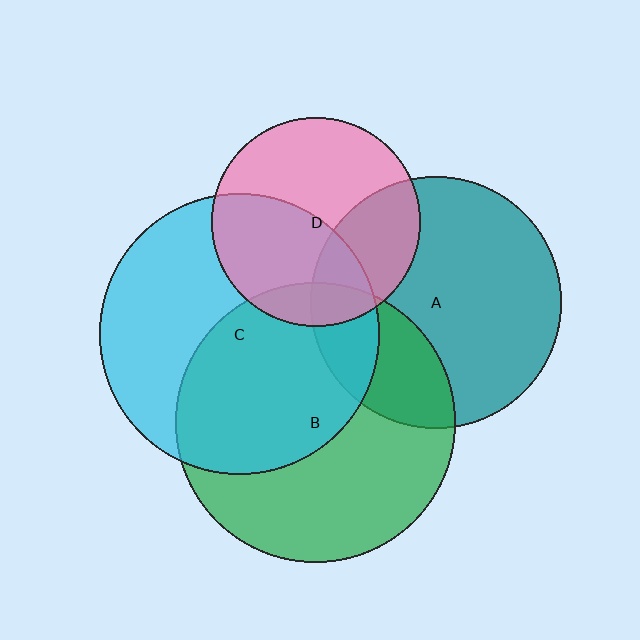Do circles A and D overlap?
Yes.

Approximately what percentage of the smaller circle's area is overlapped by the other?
Approximately 30%.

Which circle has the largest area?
Circle C (cyan).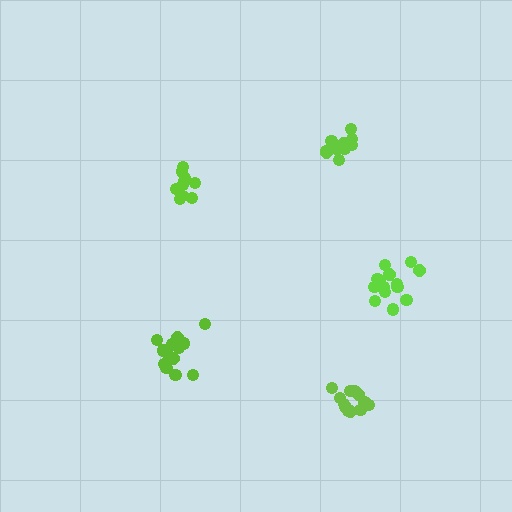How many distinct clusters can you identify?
There are 5 distinct clusters.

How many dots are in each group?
Group 1: 14 dots, Group 2: 10 dots, Group 3: 14 dots, Group 4: 12 dots, Group 5: 14 dots (64 total).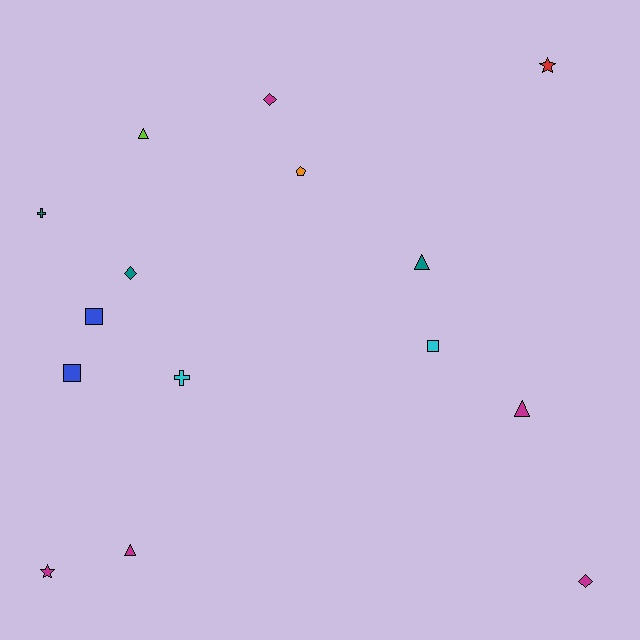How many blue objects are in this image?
There are 2 blue objects.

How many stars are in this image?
There are 2 stars.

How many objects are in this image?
There are 15 objects.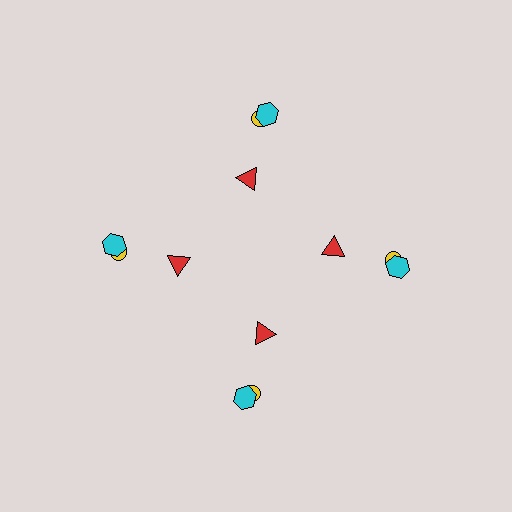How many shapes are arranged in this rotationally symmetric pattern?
There are 12 shapes, arranged in 4 groups of 3.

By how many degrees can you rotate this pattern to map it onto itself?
The pattern maps onto itself every 90 degrees of rotation.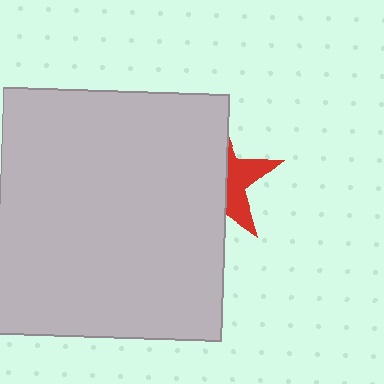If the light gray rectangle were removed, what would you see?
You would see the complete red star.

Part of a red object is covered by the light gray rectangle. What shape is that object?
It is a star.